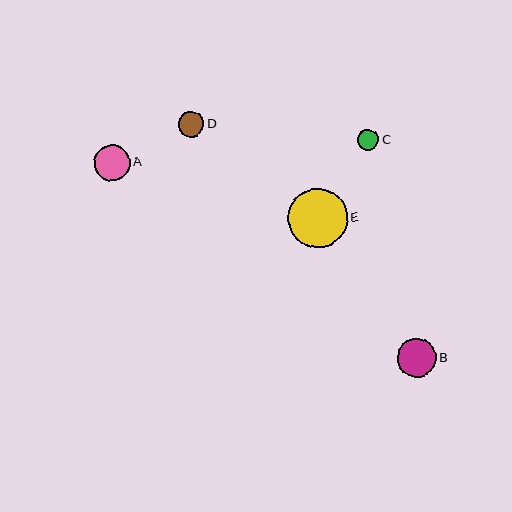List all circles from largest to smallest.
From largest to smallest: E, B, A, D, C.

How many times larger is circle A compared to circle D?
Circle A is approximately 1.4 times the size of circle D.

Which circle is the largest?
Circle E is the largest with a size of approximately 59 pixels.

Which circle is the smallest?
Circle C is the smallest with a size of approximately 21 pixels.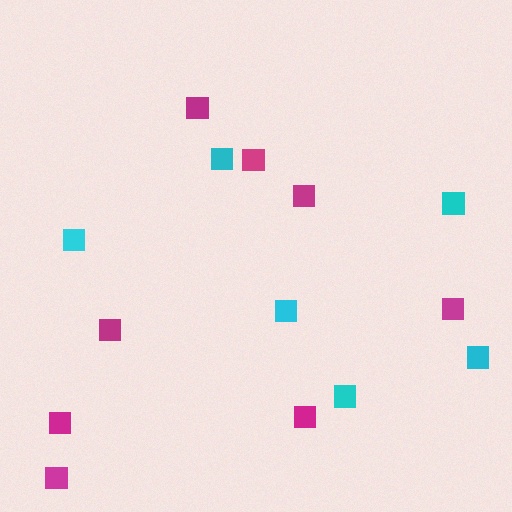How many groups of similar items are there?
There are 2 groups: one group of cyan squares (6) and one group of magenta squares (8).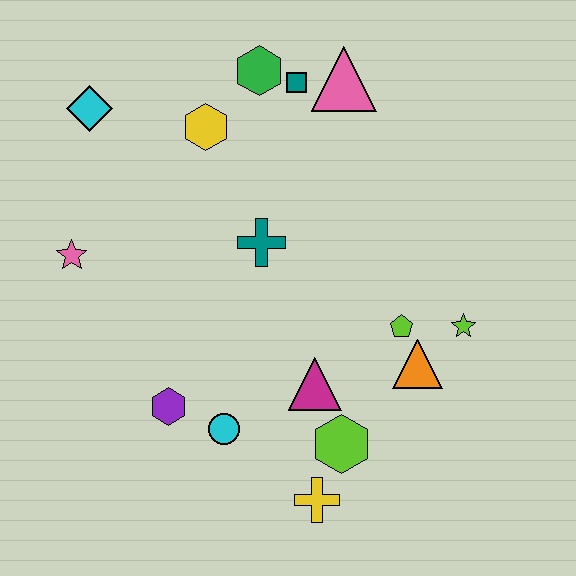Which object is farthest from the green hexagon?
The yellow cross is farthest from the green hexagon.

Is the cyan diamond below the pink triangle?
Yes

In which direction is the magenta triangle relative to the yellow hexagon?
The magenta triangle is below the yellow hexagon.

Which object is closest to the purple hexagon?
The cyan circle is closest to the purple hexagon.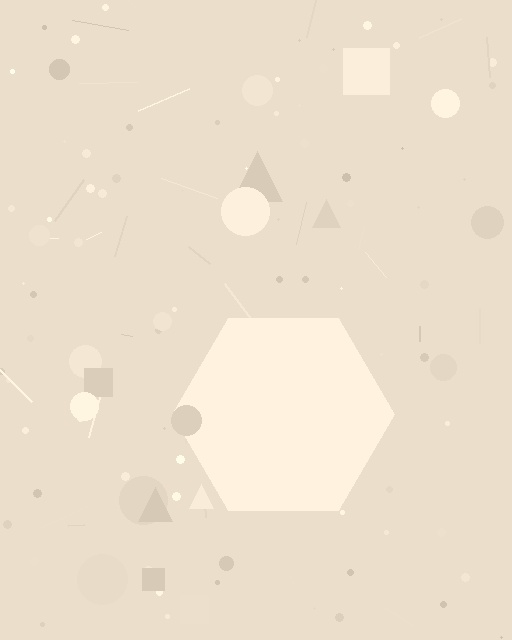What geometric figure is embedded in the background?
A hexagon is embedded in the background.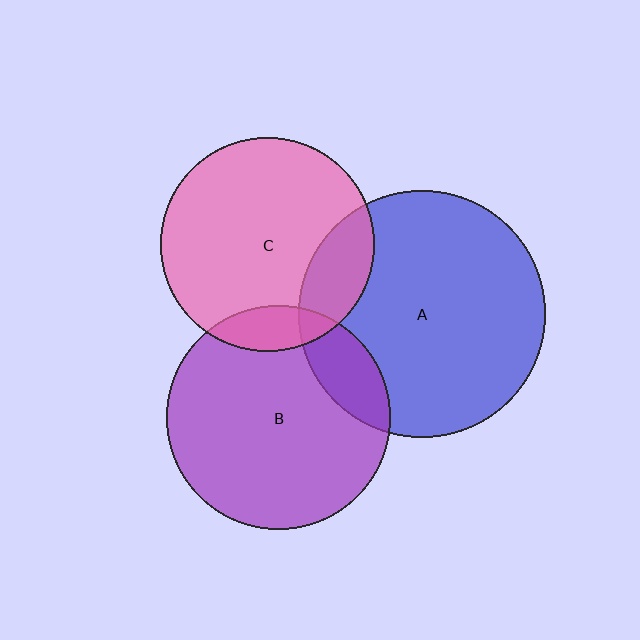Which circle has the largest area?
Circle A (blue).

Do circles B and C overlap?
Yes.